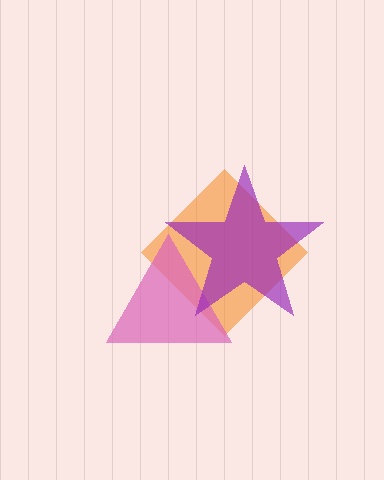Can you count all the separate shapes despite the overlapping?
Yes, there are 3 separate shapes.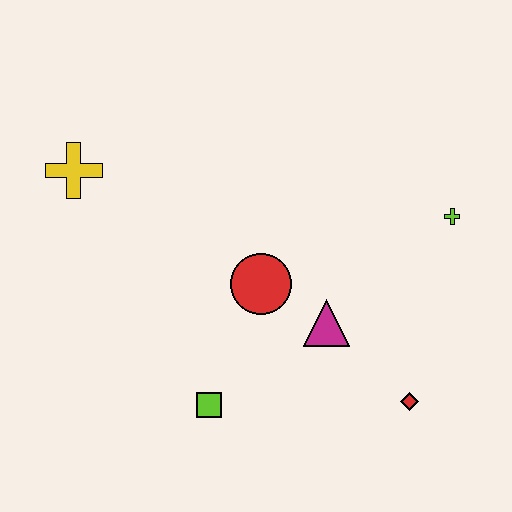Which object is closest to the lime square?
The red circle is closest to the lime square.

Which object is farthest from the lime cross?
The yellow cross is farthest from the lime cross.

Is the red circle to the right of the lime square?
Yes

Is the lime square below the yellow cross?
Yes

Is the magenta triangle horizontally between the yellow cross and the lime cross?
Yes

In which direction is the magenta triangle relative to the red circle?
The magenta triangle is to the right of the red circle.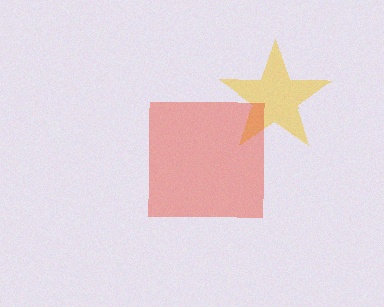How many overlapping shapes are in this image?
There are 2 overlapping shapes in the image.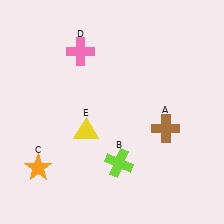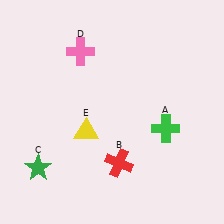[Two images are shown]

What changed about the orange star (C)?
In Image 1, C is orange. In Image 2, it changed to green.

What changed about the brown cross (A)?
In Image 1, A is brown. In Image 2, it changed to green.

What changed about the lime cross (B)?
In Image 1, B is lime. In Image 2, it changed to red.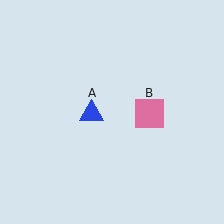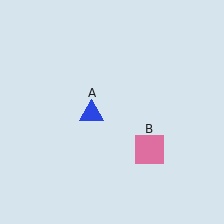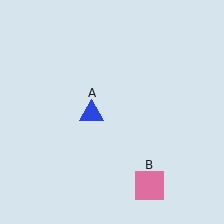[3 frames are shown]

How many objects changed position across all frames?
1 object changed position: pink square (object B).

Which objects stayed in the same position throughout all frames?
Blue triangle (object A) remained stationary.